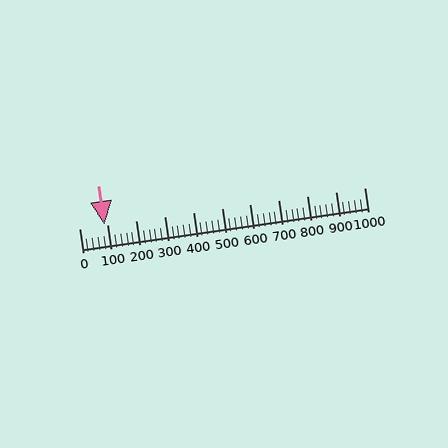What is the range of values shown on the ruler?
The ruler shows values from 0 to 1000.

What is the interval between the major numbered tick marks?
The major tick marks are spaced 100 units apart.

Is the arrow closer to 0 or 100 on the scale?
The arrow is closer to 100.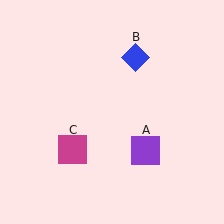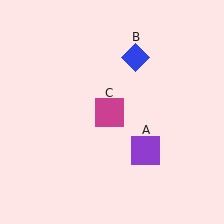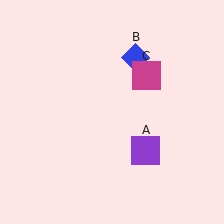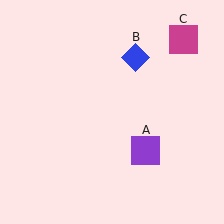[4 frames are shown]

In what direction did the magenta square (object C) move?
The magenta square (object C) moved up and to the right.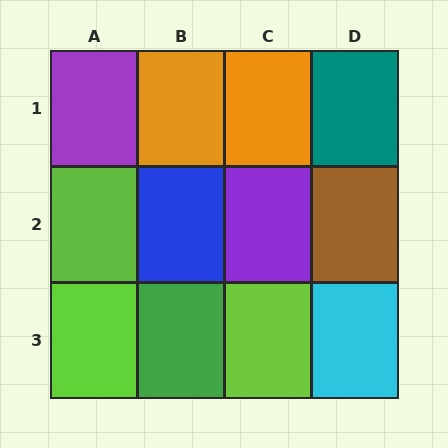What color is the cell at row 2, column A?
Lime.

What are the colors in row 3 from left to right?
Lime, green, lime, cyan.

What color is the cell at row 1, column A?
Purple.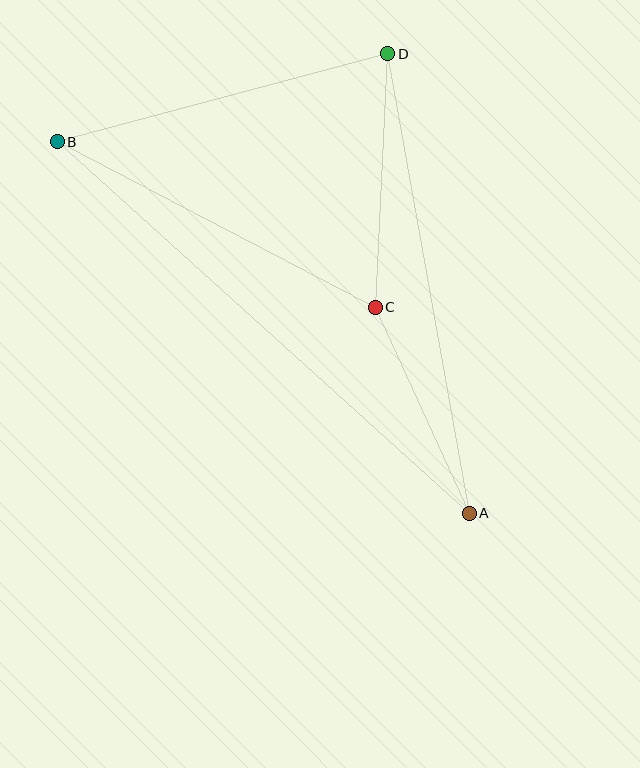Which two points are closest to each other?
Points A and C are closest to each other.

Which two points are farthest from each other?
Points A and B are farthest from each other.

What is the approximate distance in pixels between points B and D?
The distance between B and D is approximately 342 pixels.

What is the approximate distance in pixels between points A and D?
The distance between A and D is approximately 466 pixels.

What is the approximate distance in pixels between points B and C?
The distance between B and C is approximately 359 pixels.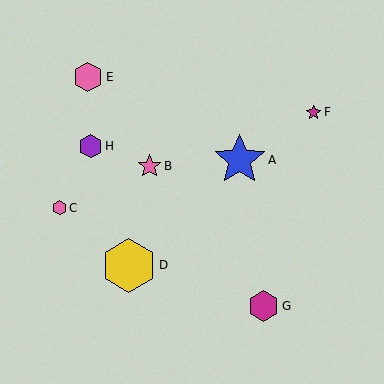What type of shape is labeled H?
Shape H is a purple hexagon.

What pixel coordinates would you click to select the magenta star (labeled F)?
Click at (314, 112) to select the magenta star F.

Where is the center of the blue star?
The center of the blue star is at (240, 160).